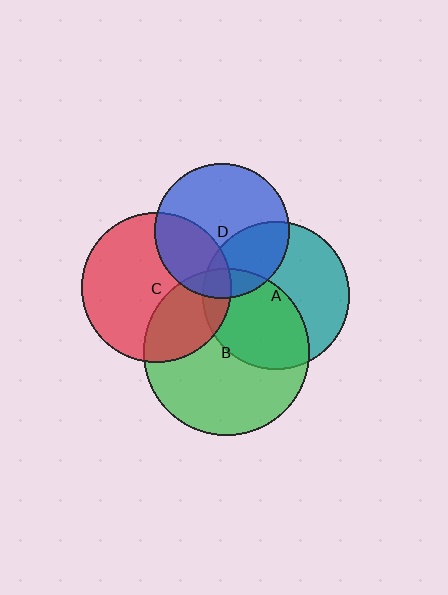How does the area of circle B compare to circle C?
Approximately 1.2 times.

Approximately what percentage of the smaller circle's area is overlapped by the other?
Approximately 30%.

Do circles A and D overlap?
Yes.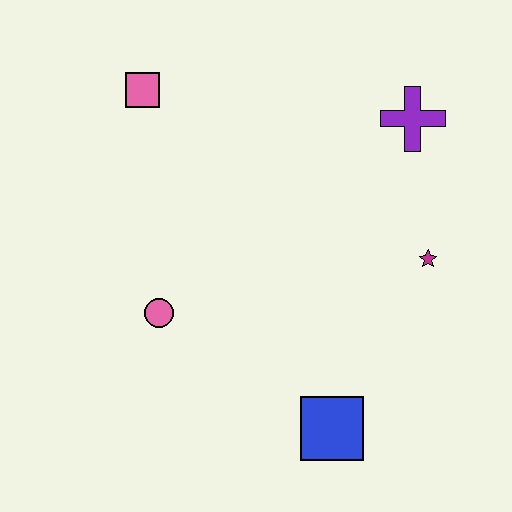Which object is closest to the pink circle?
The blue square is closest to the pink circle.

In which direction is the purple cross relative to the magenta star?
The purple cross is above the magenta star.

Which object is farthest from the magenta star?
The pink square is farthest from the magenta star.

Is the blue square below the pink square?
Yes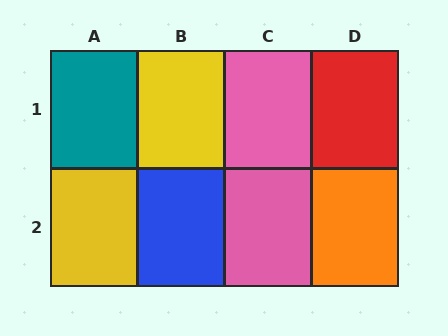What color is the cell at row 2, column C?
Pink.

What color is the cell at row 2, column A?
Yellow.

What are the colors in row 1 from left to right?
Teal, yellow, pink, red.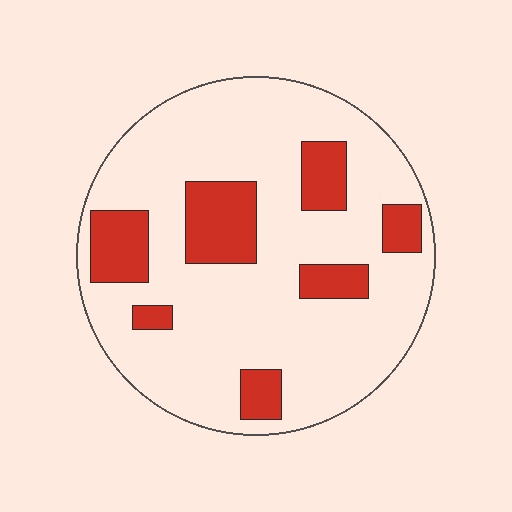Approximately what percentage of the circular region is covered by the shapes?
Approximately 20%.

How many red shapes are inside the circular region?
7.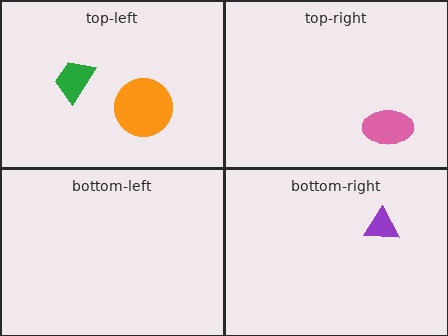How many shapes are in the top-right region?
1.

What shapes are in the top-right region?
The pink ellipse.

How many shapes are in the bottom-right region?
1.